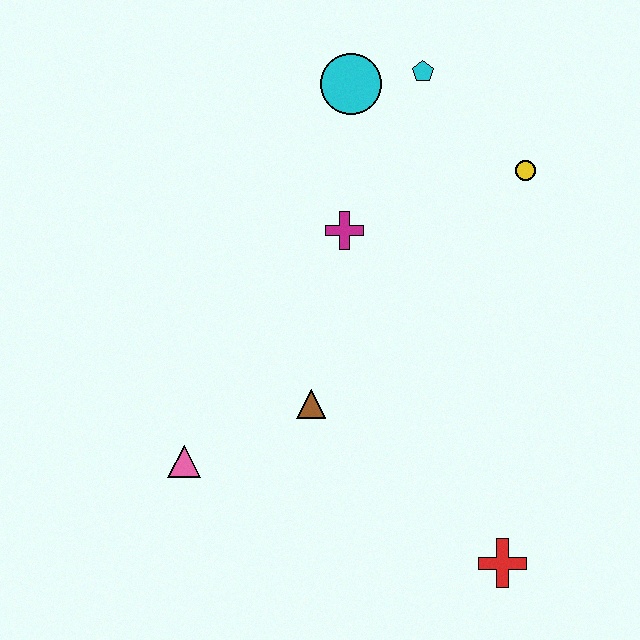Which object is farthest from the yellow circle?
The pink triangle is farthest from the yellow circle.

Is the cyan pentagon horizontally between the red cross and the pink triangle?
Yes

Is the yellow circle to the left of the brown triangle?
No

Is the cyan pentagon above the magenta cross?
Yes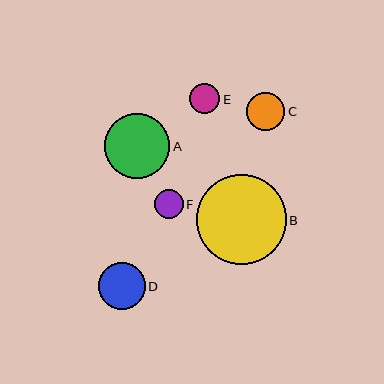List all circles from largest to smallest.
From largest to smallest: B, A, D, C, E, F.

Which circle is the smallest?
Circle F is the smallest with a size of approximately 29 pixels.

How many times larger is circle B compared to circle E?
Circle B is approximately 3.0 times the size of circle E.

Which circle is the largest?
Circle B is the largest with a size of approximately 90 pixels.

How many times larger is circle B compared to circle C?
Circle B is approximately 2.4 times the size of circle C.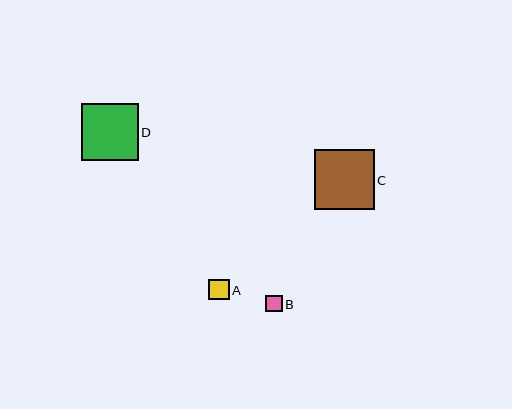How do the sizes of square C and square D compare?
Square C and square D are approximately the same size.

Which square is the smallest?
Square B is the smallest with a size of approximately 17 pixels.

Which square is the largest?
Square C is the largest with a size of approximately 60 pixels.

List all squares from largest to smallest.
From largest to smallest: C, D, A, B.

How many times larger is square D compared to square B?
Square D is approximately 3.4 times the size of square B.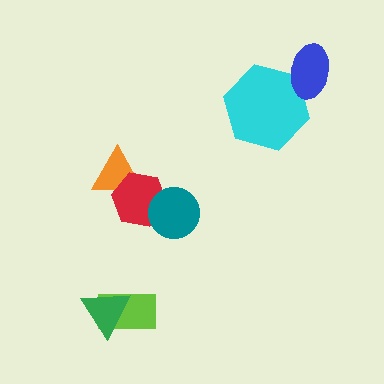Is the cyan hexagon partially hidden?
Yes, it is partially covered by another shape.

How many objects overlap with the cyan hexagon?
1 object overlaps with the cyan hexagon.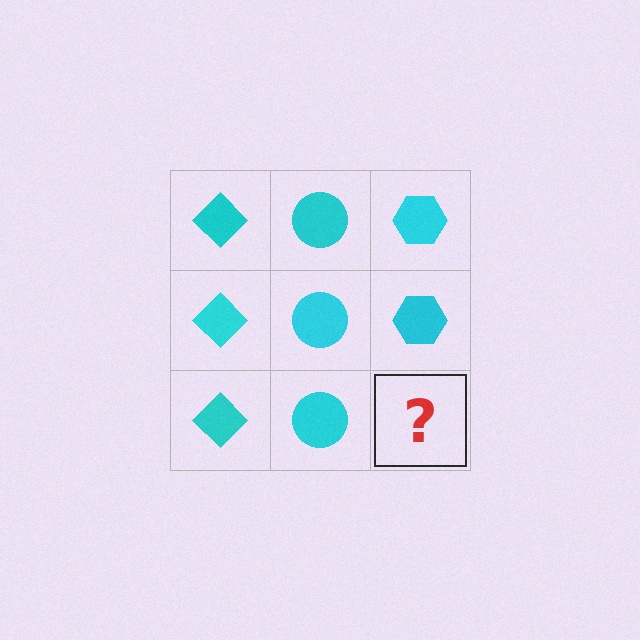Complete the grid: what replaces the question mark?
The question mark should be replaced with a cyan hexagon.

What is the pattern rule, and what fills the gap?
The rule is that each column has a consistent shape. The gap should be filled with a cyan hexagon.